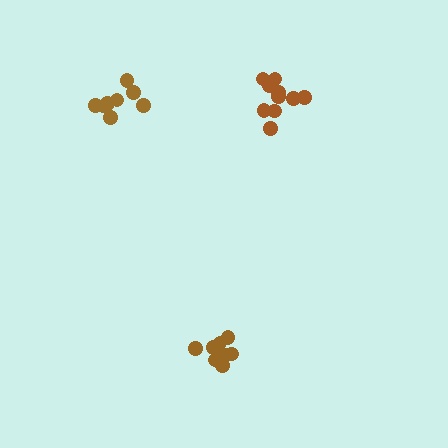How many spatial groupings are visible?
There are 3 spatial groupings.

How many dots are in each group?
Group 1: 10 dots, Group 2: 8 dots, Group 3: 8 dots (26 total).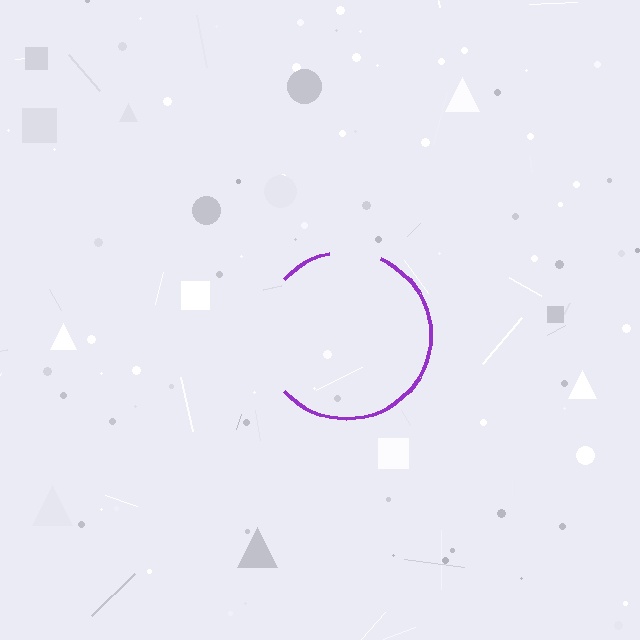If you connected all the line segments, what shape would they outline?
They would outline a circle.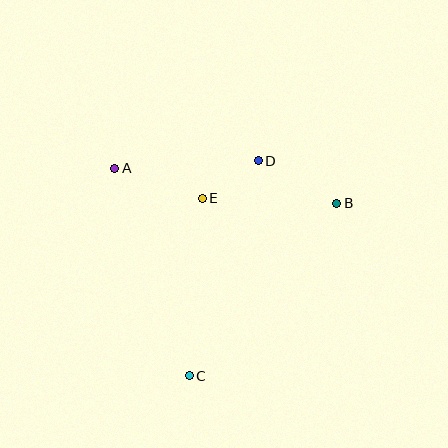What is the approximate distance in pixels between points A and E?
The distance between A and E is approximately 92 pixels.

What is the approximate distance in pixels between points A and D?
The distance between A and D is approximately 143 pixels.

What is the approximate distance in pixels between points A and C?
The distance between A and C is approximately 221 pixels.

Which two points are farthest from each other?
Points B and C are farthest from each other.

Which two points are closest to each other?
Points D and E are closest to each other.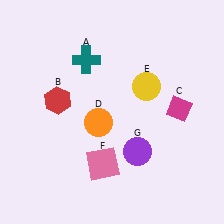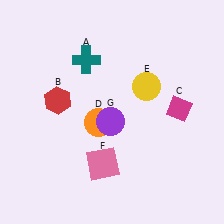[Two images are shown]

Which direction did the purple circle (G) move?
The purple circle (G) moved up.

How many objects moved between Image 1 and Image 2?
1 object moved between the two images.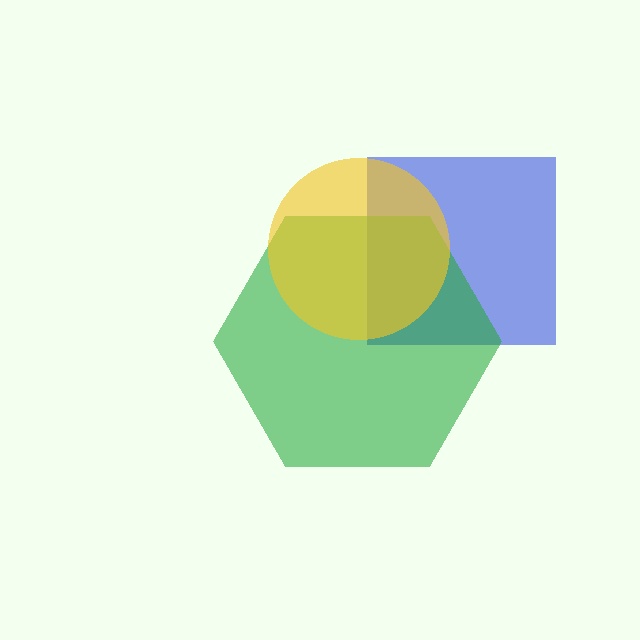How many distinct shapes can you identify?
There are 3 distinct shapes: a blue square, a green hexagon, a yellow circle.